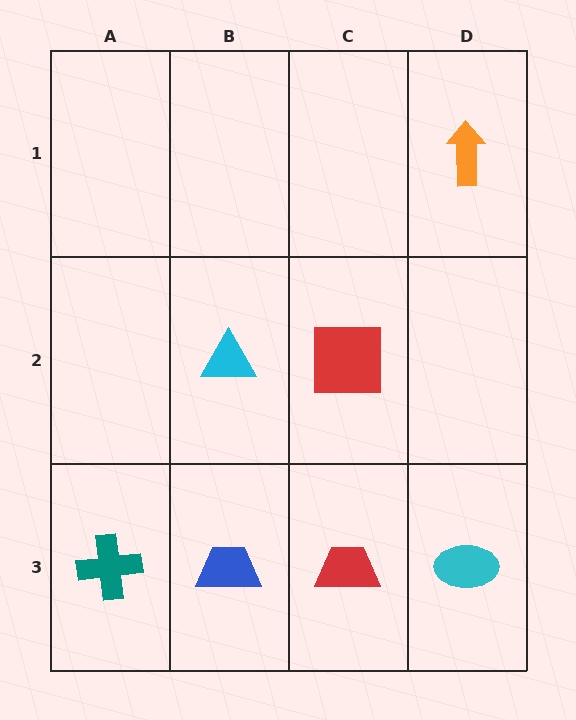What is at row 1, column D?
An orange arrow.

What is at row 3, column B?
A blue trapezoid.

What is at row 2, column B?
A cyan triangle.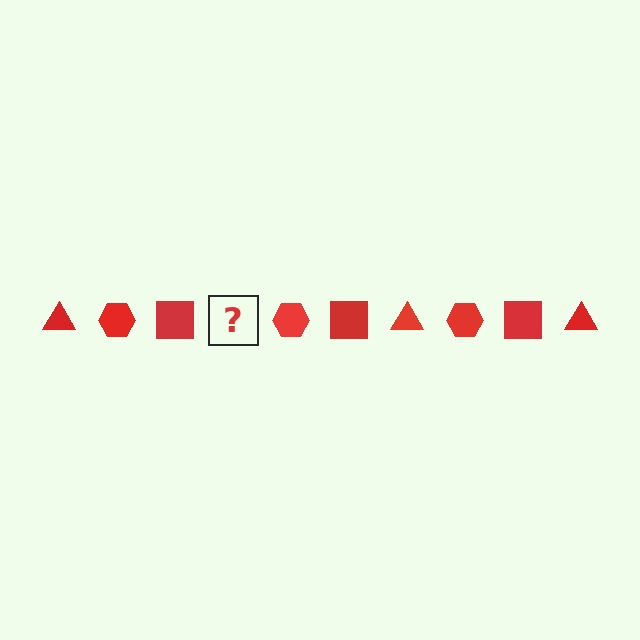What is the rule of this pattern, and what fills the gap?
The rule is that the pattern cycles through triangle, hexagon, square shapes in red. The gap should be filled with a red triangle.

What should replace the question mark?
The question mark should be replaced with a red triangle.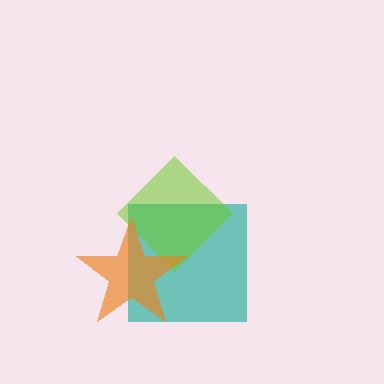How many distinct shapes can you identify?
There are 3 distinct shapes: a teal square, a lime diamond, an orange star.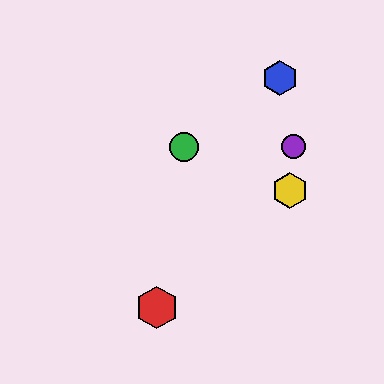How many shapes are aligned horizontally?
2 shapes (the green circle, the purple circle) are aligned horizontally.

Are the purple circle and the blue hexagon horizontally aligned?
No, the purple circle is at y≈147 and the blue hexagon is at y≈78.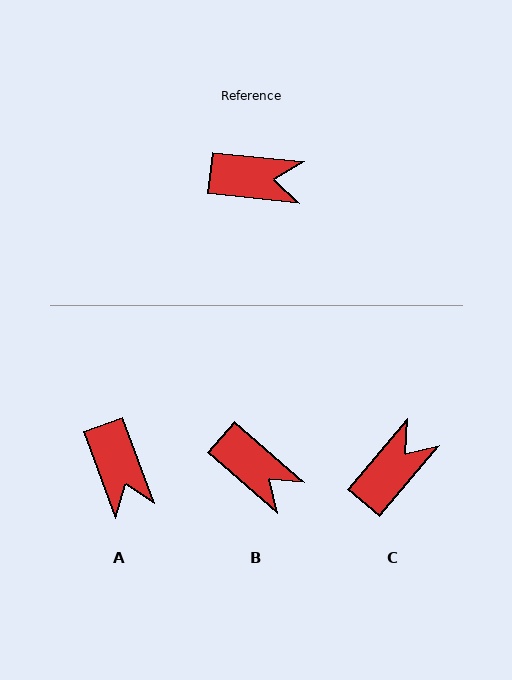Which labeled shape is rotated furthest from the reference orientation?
A, about 64 degrees away.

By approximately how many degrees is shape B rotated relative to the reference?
Approximately 35 degrees clockwise.